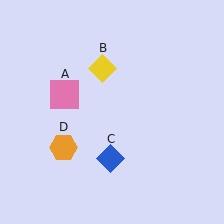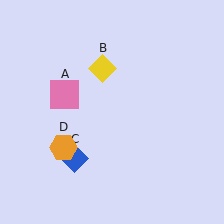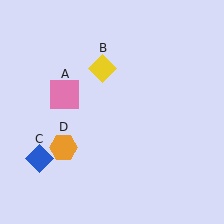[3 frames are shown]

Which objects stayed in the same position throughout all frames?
Pink square (object A) and yellow diamond (object B) and orange hexagon (object D) remained stationary.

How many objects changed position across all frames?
1 object changed position: blue diamond (object C).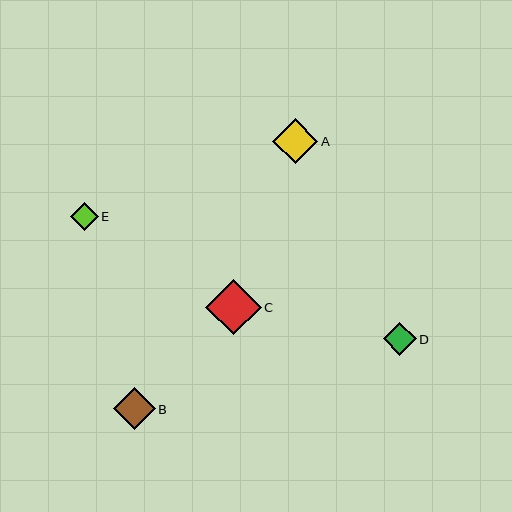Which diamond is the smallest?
Diamond E is the smallest with a size of approximately 28 pixels.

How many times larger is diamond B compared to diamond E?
Diamond B is approximately 1.5 times the size of diamond E.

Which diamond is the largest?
Diamond C is the largest with a size of approximately 56 pixels.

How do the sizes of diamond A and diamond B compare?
Diamond A and diamond B are approximately the same size.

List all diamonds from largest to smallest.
From largest to smallest: C, A, B, D, E.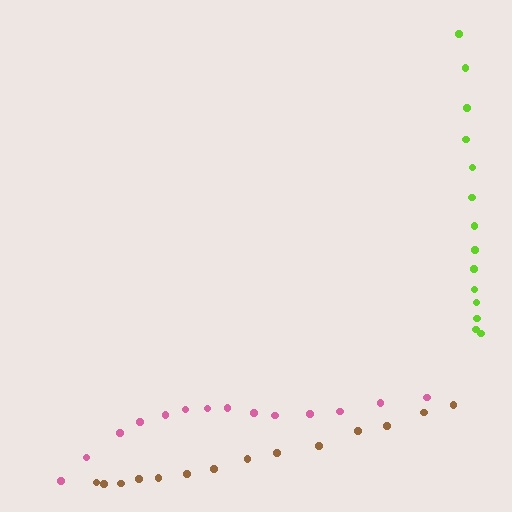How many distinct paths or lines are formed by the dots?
There are 3 distinct paths.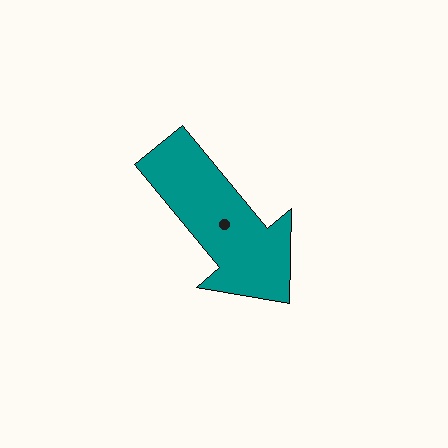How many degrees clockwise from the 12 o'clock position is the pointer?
Approximately 140 degrees.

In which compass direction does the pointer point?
Southeast.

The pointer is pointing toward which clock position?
Roughly 5 o'clock.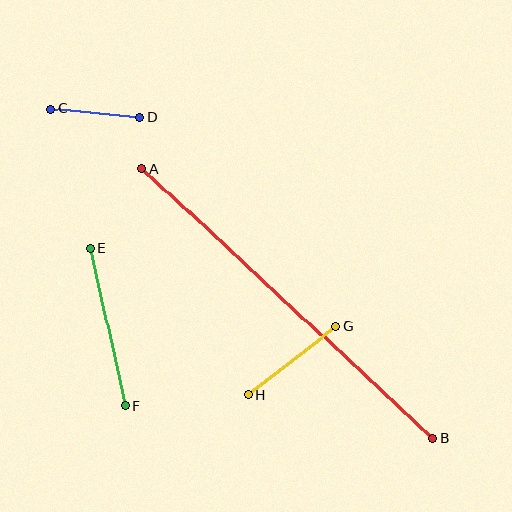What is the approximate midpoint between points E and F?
The midpoint is at approximately (108, 327) pixels.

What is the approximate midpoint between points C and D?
The midpoint is at approximately (95, 113) pixels.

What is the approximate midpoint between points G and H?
The midpoint is at approximately (292, 361) pixels.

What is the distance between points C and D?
The distance is approximately 89 pixels.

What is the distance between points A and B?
The distance is approximately 397 pixels.